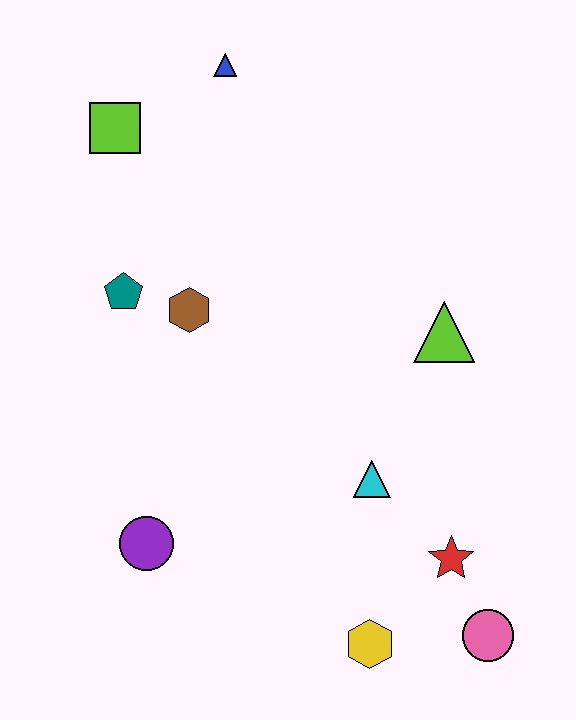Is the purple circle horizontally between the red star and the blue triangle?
No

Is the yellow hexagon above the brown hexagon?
No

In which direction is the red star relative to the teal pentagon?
The red star is to the right of the teal pentagon.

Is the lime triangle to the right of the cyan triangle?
Yes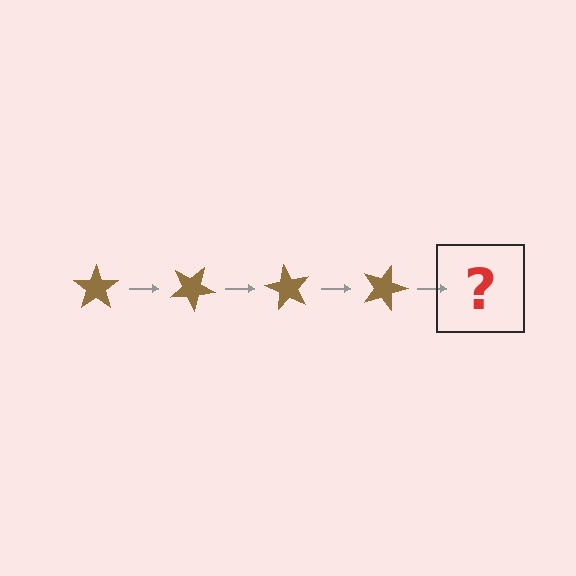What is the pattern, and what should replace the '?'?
The pattern is that the star rotates 30 degrees each step. The '?' should be a brown star rotated 120 degrees.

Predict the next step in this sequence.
The next step is a brown star rotated 120 degrees.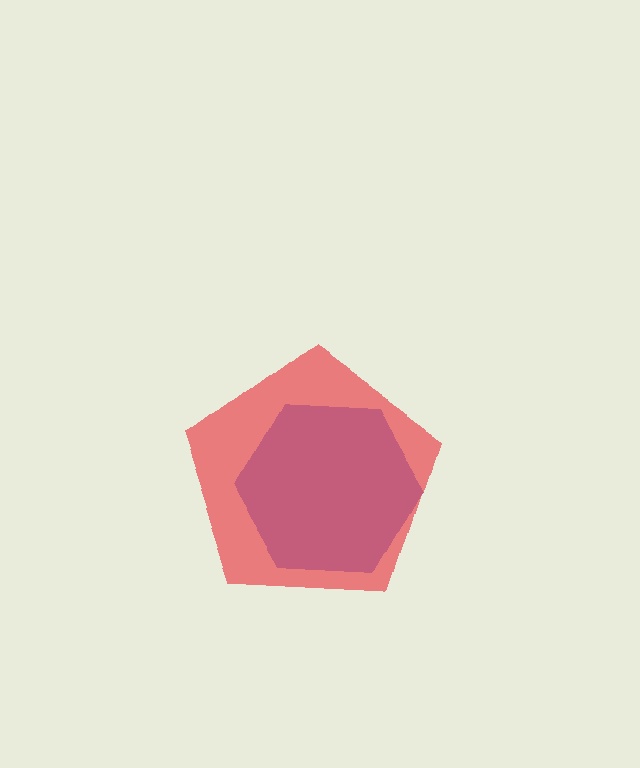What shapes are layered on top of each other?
The layered shapes are: a blue hexagon, a red pentagon.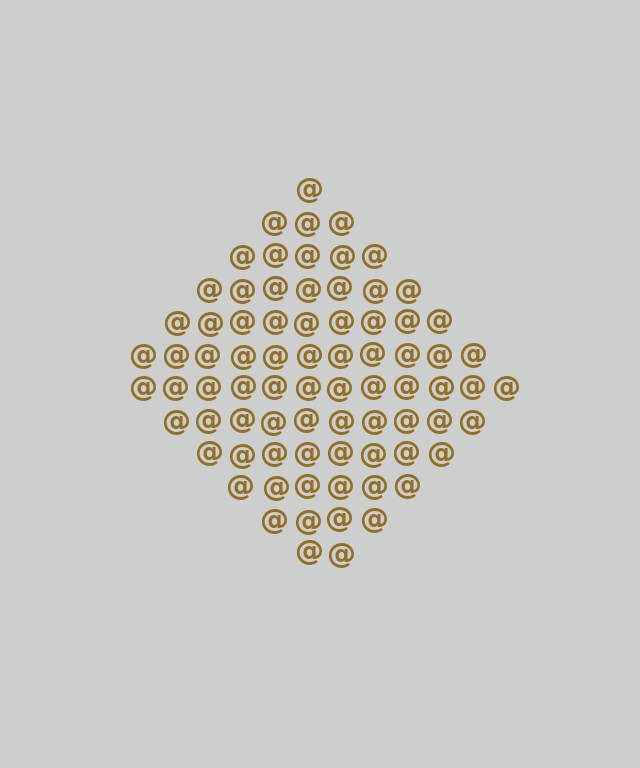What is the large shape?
The large shape is a diamond.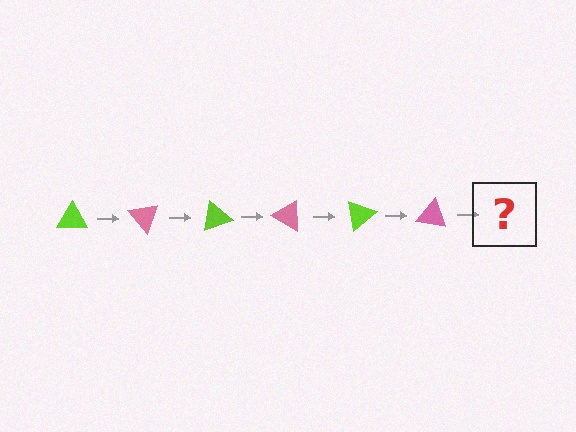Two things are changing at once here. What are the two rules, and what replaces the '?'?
The two rules are that it rotates 50 degrees each step and the color cycles through lime and pink. The '?' should be a lime triangle, rotated 300 degrees from the start.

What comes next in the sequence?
The next element should be a lime triangle, rotated 300 degrees from the start.